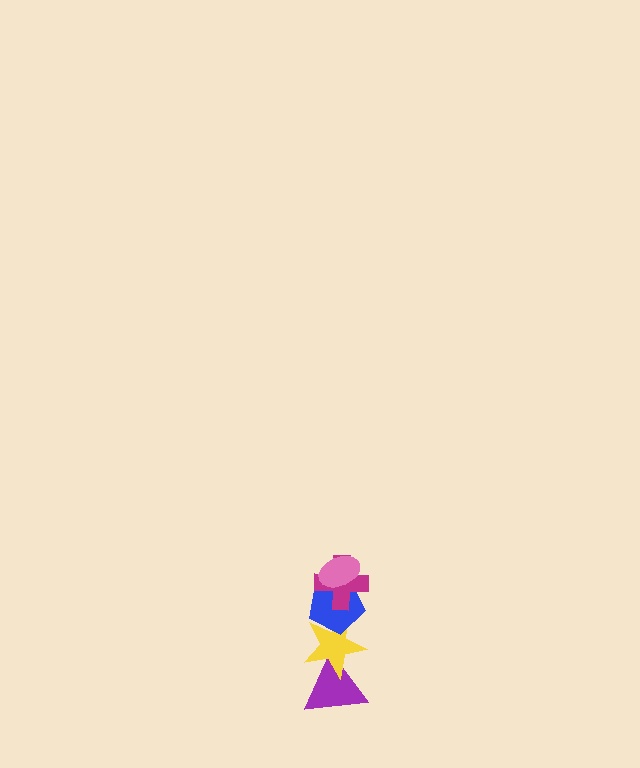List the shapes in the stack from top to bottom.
From top to bottom: the pink ellipse, the magenta cross, the blue pentagon, the yellow star, the purple triangle.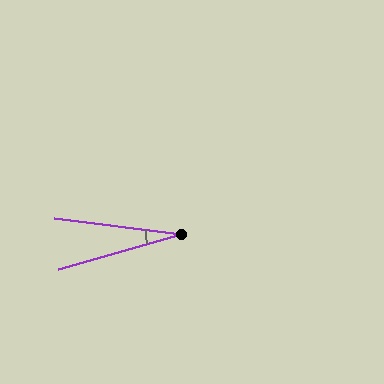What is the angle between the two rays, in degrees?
Approximately 23 degrees.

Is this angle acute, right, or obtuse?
It is acute.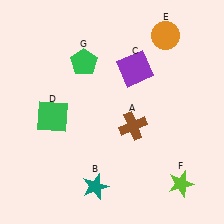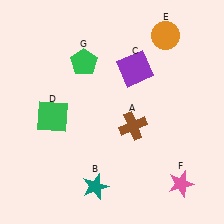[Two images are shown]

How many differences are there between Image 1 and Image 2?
There is 1 difference between the two images.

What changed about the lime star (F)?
In Image 1, F is lime. In Image 2, it changed to pink.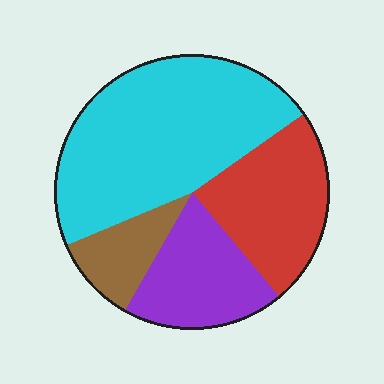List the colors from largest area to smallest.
From largest to smallest: cyan, red, purple, brown.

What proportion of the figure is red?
Red takes up about one quarter (1/4) of the figure.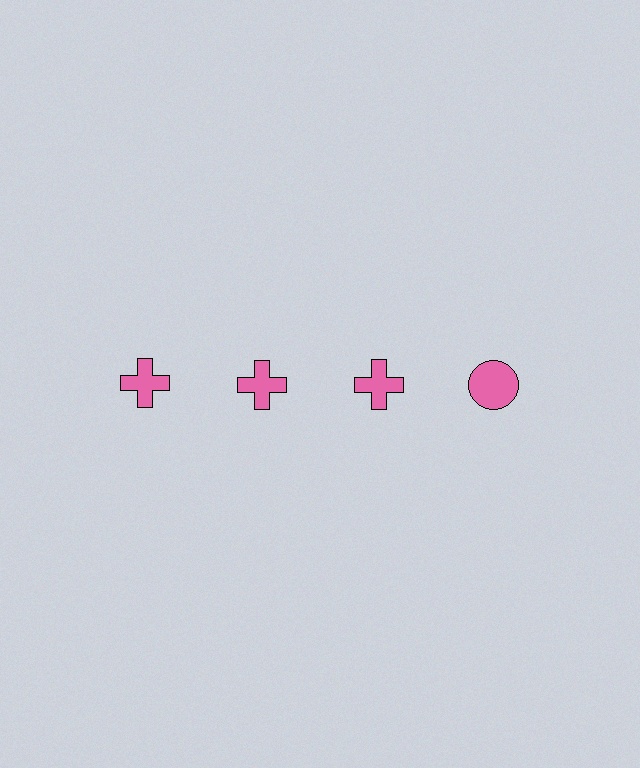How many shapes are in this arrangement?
There are 4 shapes arranged in a grid pattern.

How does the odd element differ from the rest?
It has a different shape: circle instead of cross.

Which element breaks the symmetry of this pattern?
The pink circle in the top row, second from right column breaks the symmetry. All other shapes are pink crosses.